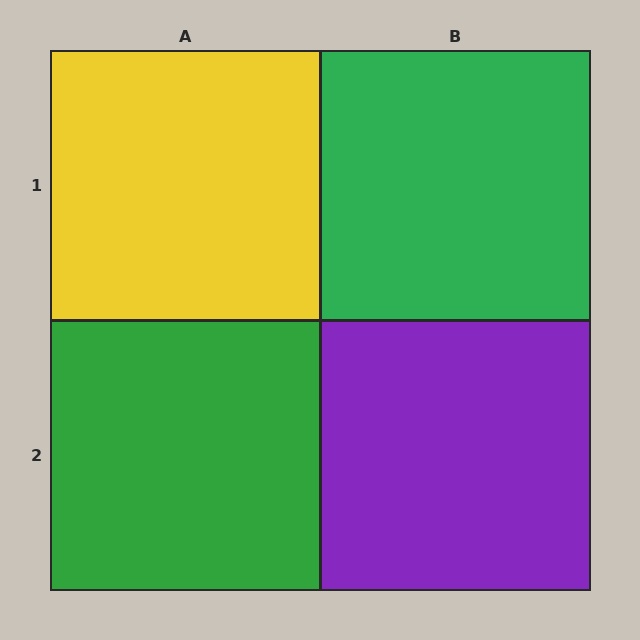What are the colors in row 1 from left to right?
Yellow, green.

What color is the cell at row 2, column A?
Green.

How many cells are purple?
1 cell is purple.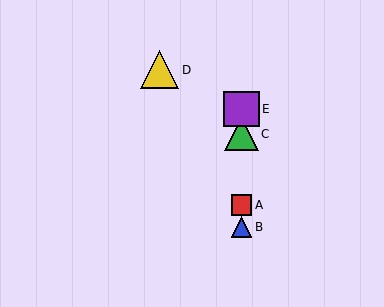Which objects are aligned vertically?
Objects A, B, C, E are aligned vertically.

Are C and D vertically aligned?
No, C is at x≈242 and D is at x≈159.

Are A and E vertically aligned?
Yes, both are at x≈242.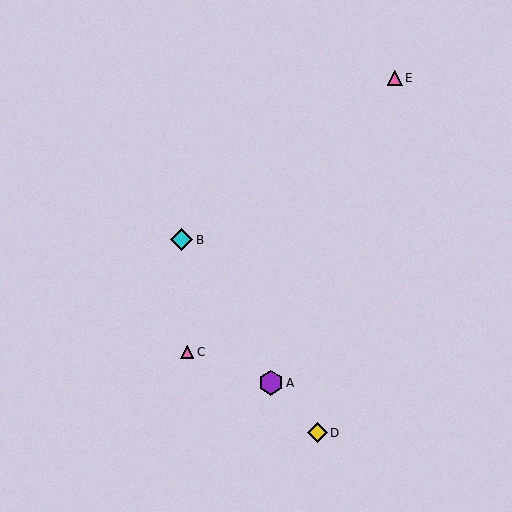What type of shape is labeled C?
Shape C is a pink triangle.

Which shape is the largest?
The purple hexagon (labeled A) is the largest.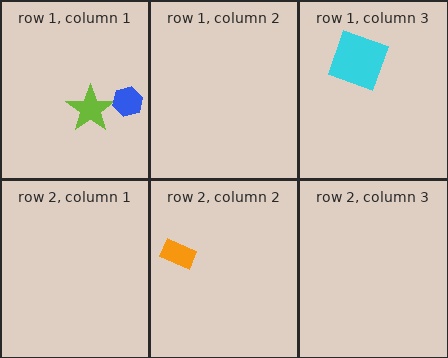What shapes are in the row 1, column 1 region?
The lime star, the blue hexagon.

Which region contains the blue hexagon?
The row 1, column 1 region.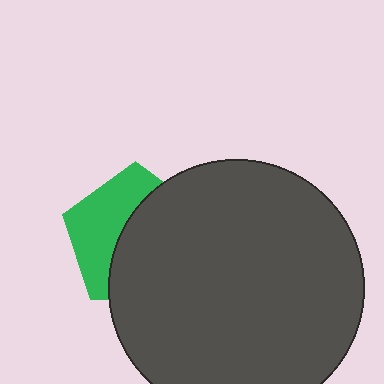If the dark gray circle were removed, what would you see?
You would see the complete green pentagon.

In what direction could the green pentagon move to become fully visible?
The green pentagon could move left. That would shift it out from behind the dark gray circle entirely.